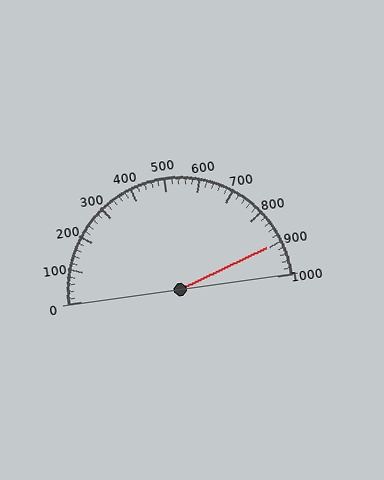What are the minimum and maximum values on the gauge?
The gauge ranges from 0 to 1000.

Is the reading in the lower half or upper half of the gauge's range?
The reading is in the upper half of the range (0 to 1000).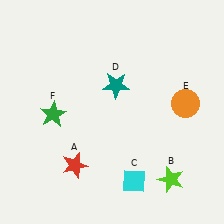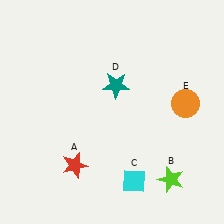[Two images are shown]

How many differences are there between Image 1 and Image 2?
There is 1 difference between the two images.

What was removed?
The green star (F) was removed in Image 2.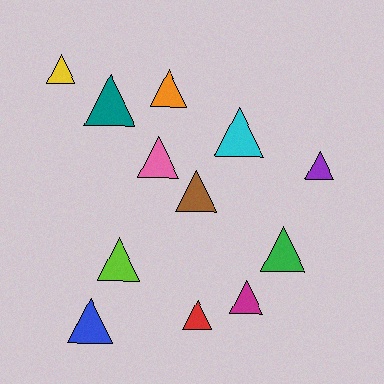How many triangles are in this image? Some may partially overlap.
There are 12 triangles.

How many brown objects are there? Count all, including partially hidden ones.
There is 1 brown object.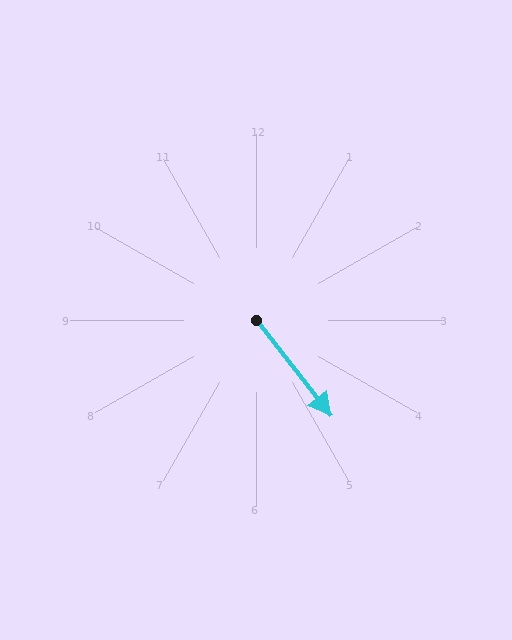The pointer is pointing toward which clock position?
Roughly 5 o'clock.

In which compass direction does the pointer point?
Southeast.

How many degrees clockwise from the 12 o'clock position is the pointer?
Approximately 142 degrees.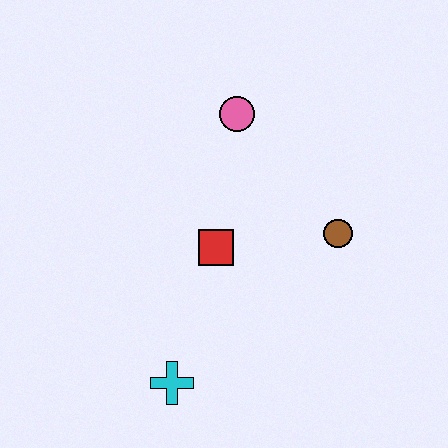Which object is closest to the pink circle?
The red square is closest to the pink circle.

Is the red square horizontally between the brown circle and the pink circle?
No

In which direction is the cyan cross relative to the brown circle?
The cyan cross is to the left of the brown circle.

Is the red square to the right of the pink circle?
No